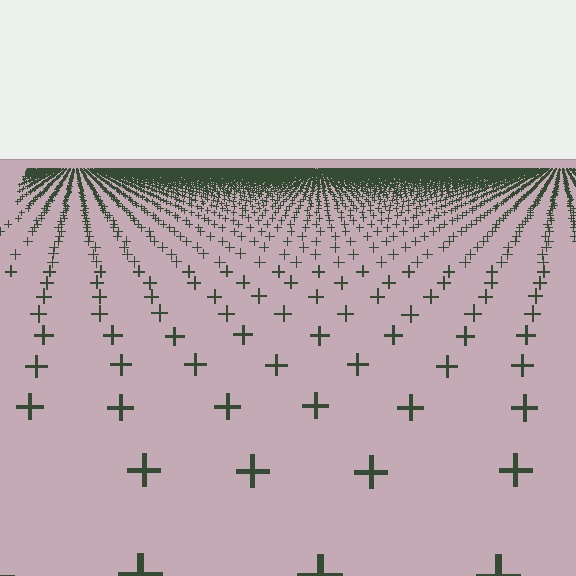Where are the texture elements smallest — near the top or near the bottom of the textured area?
Near the top.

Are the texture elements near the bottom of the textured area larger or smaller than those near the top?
Larger. Near the bottom, elements are closer to the viewer and appear at a bigger on-screen size.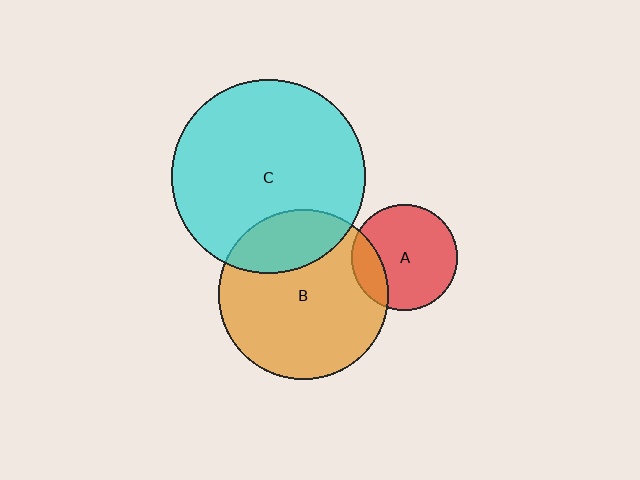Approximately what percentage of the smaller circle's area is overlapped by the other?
Approximately 20%.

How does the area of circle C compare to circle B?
Approximately 1.3 times.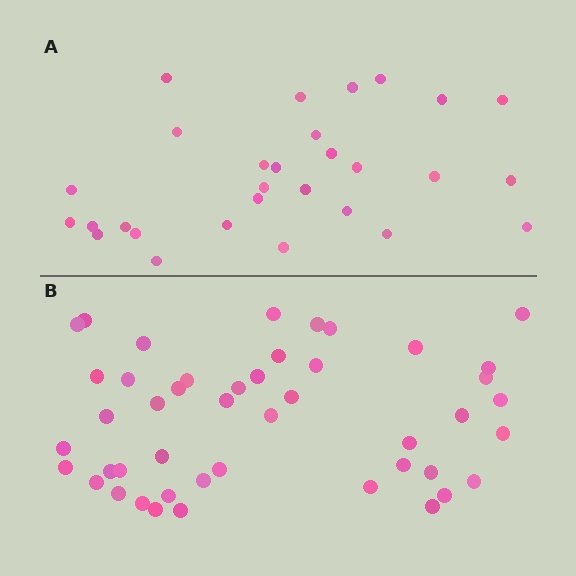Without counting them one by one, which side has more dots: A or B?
Region B (the bottom region) has more dots.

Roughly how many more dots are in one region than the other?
Region B has approximately 15 more dots than region A.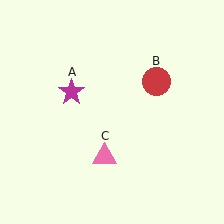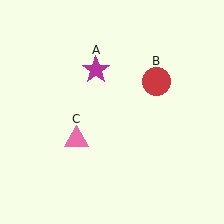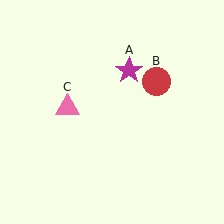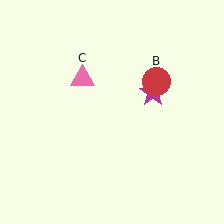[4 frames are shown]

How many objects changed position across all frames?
2 objects changed position: magenta star (object A), pink triangle (object C).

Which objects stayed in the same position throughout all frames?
Red circle (object B) remained stationary.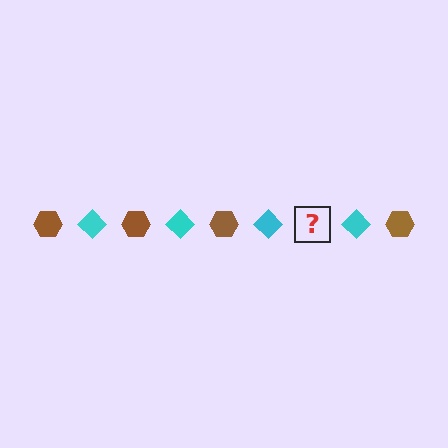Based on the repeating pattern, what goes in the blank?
The blank should be a brown hexagon.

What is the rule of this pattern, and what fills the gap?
The rule is that the pattern alternates between brown hexagon and cyan diamond. The gap should be filled with a brown hexagon.